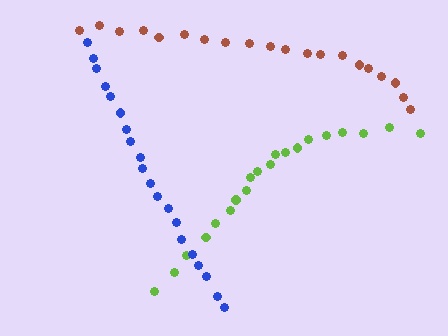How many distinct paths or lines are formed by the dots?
There are 3 distinct paths.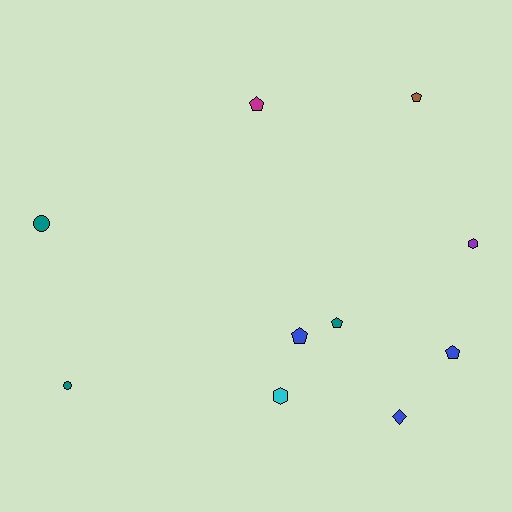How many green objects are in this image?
There are no green objects.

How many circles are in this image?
There are 2 circles.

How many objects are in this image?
There are 10 objects.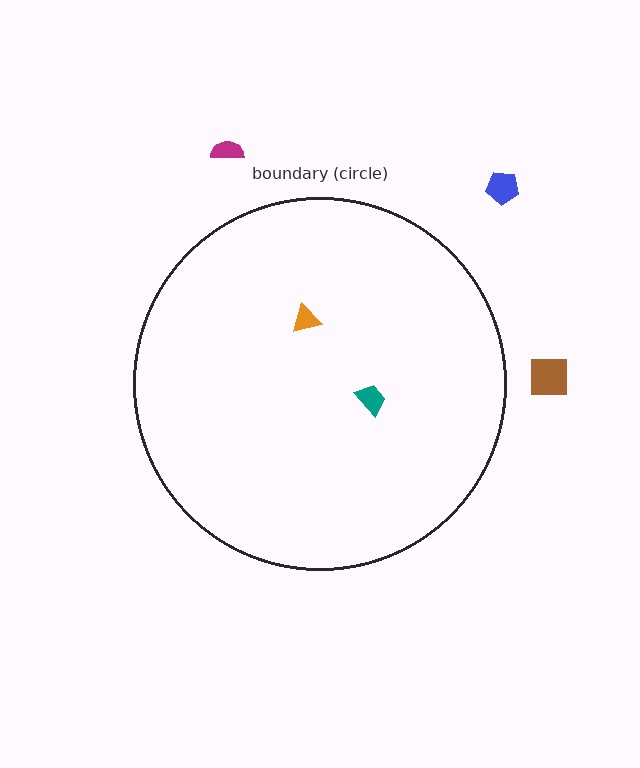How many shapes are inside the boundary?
2 inside, 3 outside.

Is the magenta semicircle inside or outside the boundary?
Outside.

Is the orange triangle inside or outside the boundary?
Inside.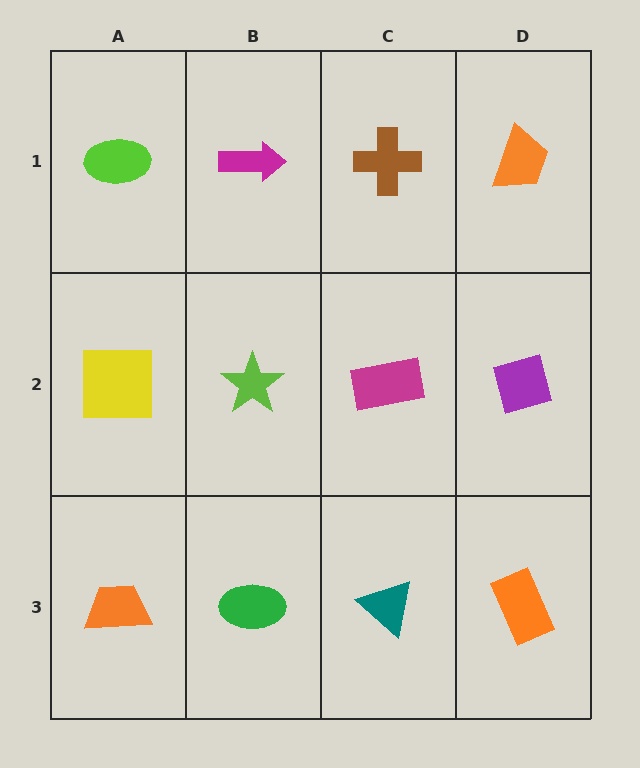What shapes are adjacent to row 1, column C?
A magenta rectangle (row 2, column C), a magenta arrow (row 1, column B), an orange trapezoid (row 1, column D).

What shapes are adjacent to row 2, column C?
A brown cross (row 1, column C), a teal triangle (row 3, column C), a lime star (row 2, column B), a purple diamond (row 2, column D).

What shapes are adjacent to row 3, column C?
A magenta rectangle (row 2, column C), a green ellipse (row 3, column B), an orange rectangle (row 3, column D).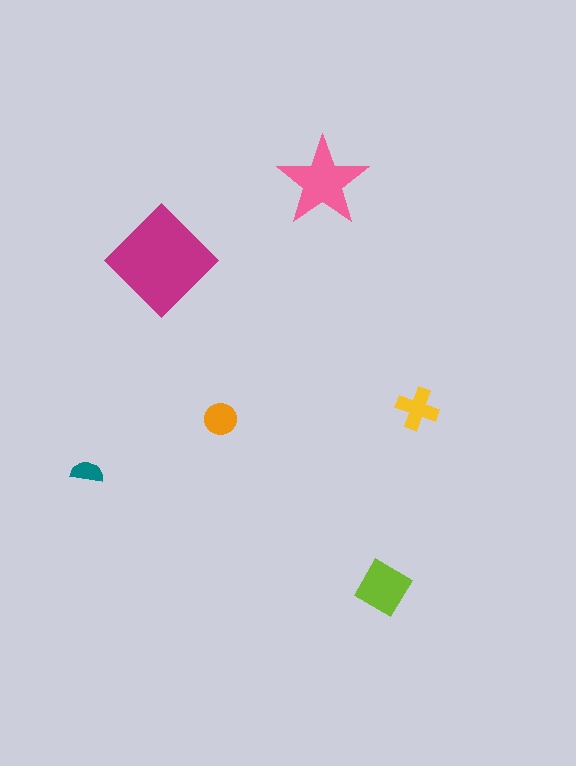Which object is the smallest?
The teal semicircle.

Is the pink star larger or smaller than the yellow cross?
Larger.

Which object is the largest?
The magenta diamond.